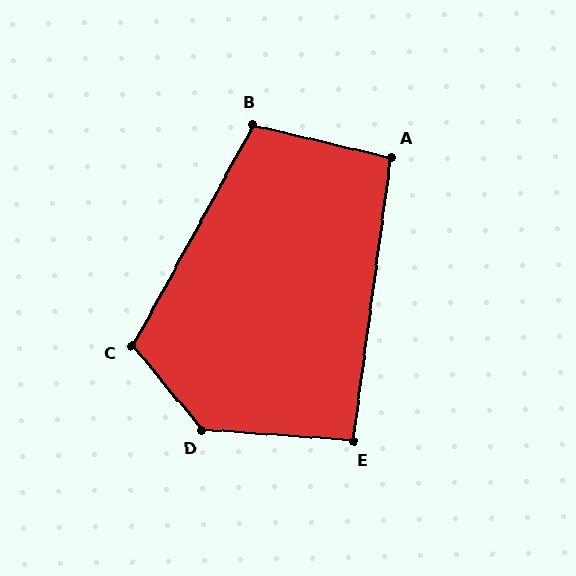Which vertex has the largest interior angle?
D, at approximately 134 degrees.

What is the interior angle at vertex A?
Approximately 96 degrees (obtuse).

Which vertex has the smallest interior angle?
E, at approximately 94 degrees.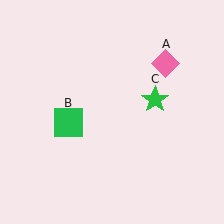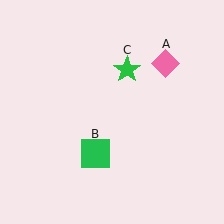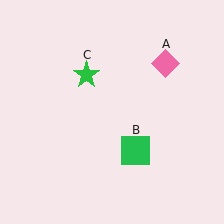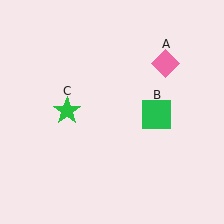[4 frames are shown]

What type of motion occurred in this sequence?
The green square (object B), green star (object C) rotated counterclockwise around the center of the scene.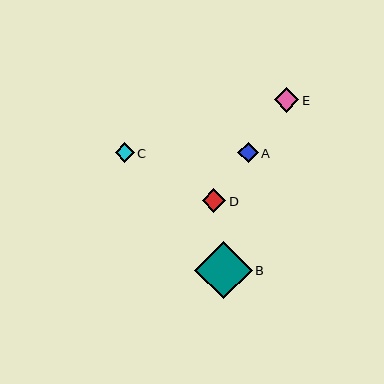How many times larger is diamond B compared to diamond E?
Diamond B is approximately 2.4 times the size of diamond E.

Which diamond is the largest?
Diamond B is the largest with a size of approximately 57 pixels.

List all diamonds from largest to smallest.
From largest to smallest: B, E, D, A, C.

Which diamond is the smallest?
Diamond C is the smallest with a size of approximately 19 pixels.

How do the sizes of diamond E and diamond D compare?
Diamond E and diamond D are approximately the same size.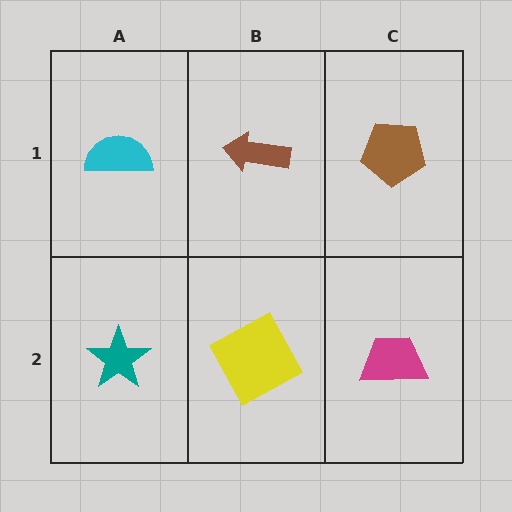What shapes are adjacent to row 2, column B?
A brown arrow (row 1, column B), a teal star (row 2, column A), a magenta trapezoid (row 2, column C).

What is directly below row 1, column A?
A teal star.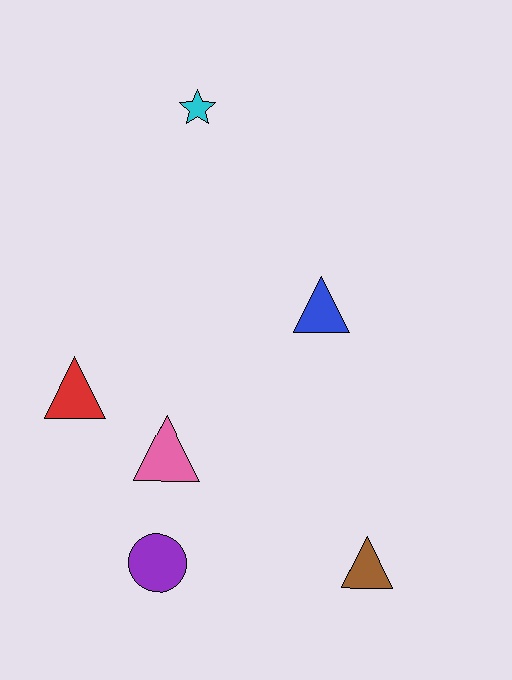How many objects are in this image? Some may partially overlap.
There are 6 objects.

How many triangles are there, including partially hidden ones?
There are 4 triangles.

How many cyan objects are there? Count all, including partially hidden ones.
There is 1 cyan object.